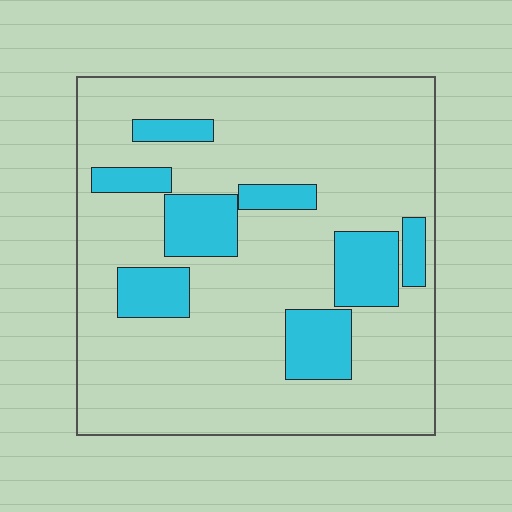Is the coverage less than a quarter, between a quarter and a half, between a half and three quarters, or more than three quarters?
Less than a quarter.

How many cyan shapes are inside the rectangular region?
8.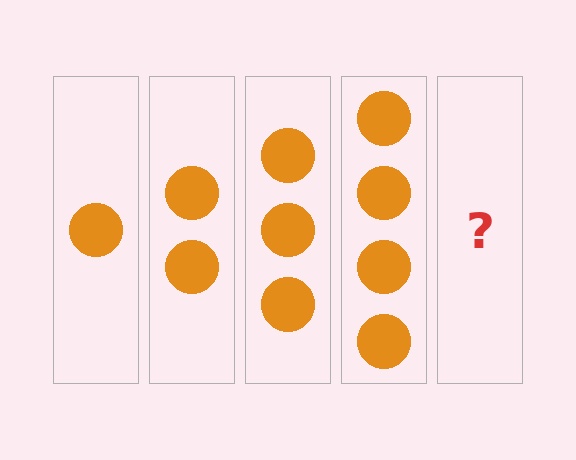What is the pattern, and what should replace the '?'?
The pattern is that each step adds one more circle. The '?' should be 5 circles.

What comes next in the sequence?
The next element should be 5 circles.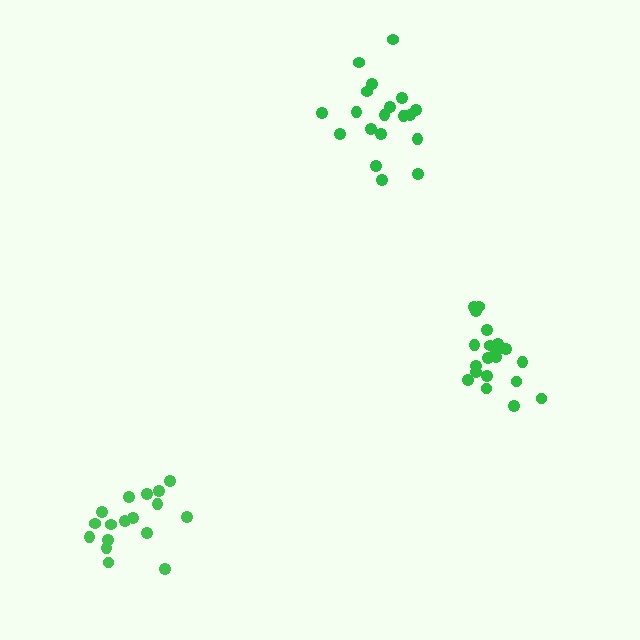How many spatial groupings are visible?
There are 3 spatial groupings.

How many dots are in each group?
Group 1: 17 dots, Group 2: 19 dots, Group 3: 20 dots (56 total).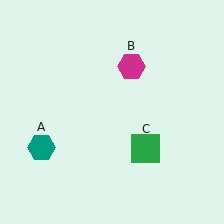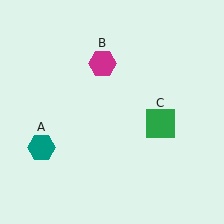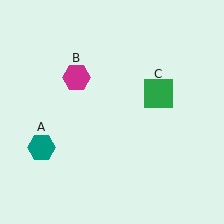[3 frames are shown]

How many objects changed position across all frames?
2 objects changed position: magenta hexagon (object B), green square (object C).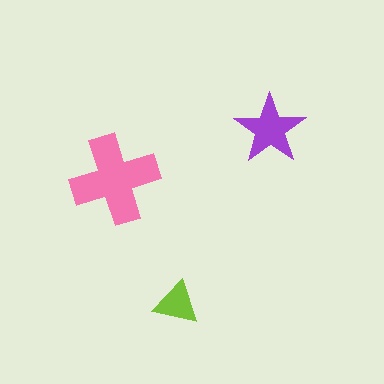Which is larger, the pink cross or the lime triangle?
The pink cross.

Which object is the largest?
The pink cross.